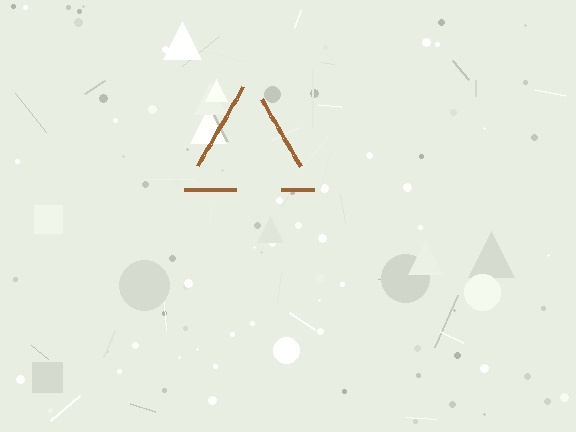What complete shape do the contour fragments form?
The contour fragments form a triangle.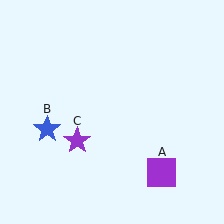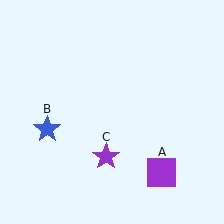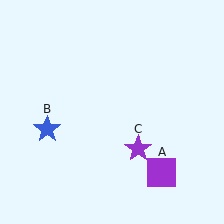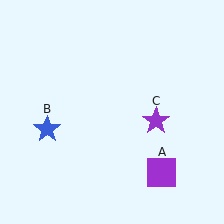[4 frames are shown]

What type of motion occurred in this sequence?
The purple star (object C) rotated counterclockwise around the center of the scene.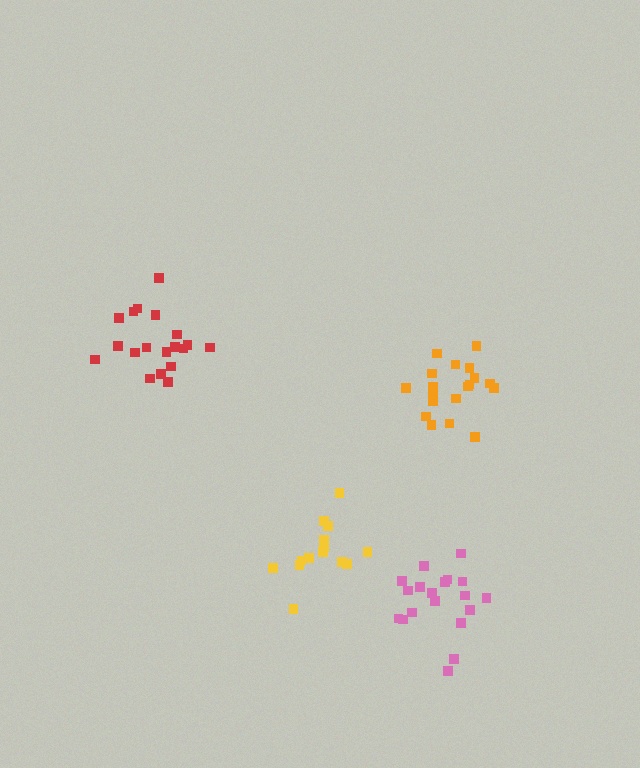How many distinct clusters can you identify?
There are 4 distinct clusters.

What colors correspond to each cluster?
The clusters are colored: orange, pink, red, yellow.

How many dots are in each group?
Group 1: 19 dots, Group 2: 19 dots, Group 3: 19 dots, Group 4: 14 dots (71 total).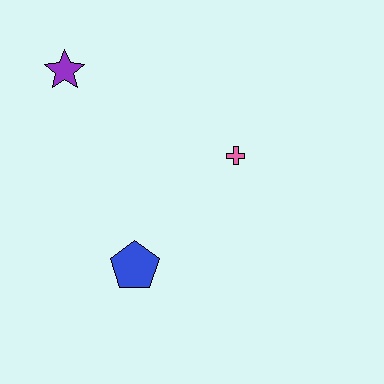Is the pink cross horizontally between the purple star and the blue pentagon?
No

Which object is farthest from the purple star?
The blue pentagon is farthest from the purple star.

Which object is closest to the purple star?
The pink cross is closest to the purple star.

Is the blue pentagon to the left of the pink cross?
Yes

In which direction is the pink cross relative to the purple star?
The pink cross is to the right of the purple star.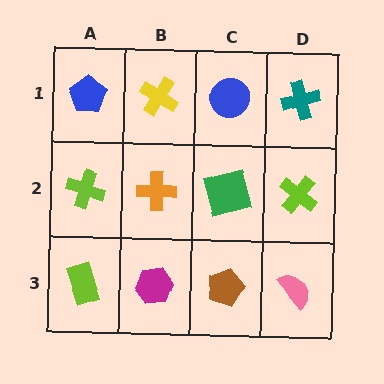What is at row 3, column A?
A lime rectangle.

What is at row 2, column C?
A green square.